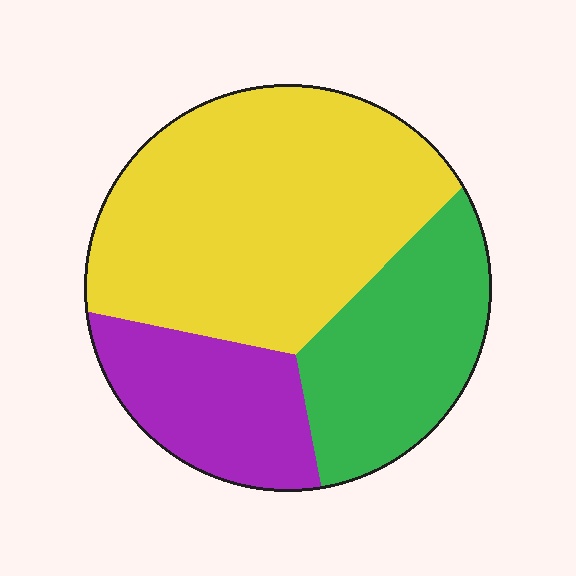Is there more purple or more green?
Green.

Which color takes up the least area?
Purple, at roughly 20%.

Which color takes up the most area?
Yellow, at roughly 55%.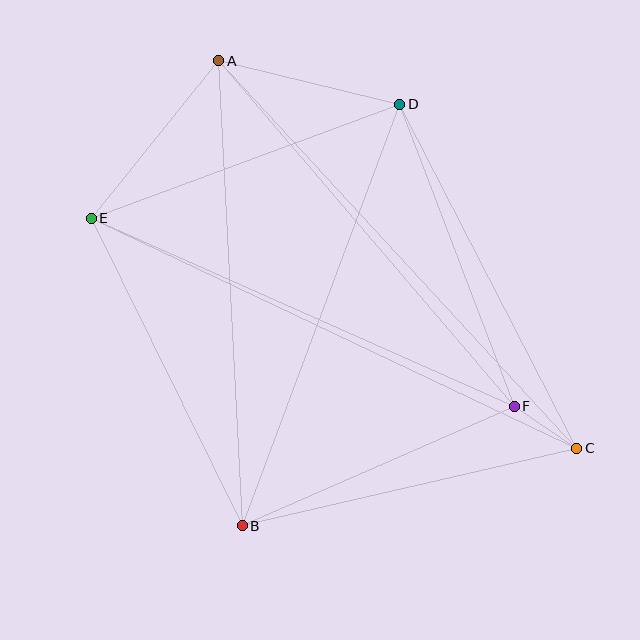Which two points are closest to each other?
Points C and F are closest to each other.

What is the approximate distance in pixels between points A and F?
The distance between A and F is approximately 455 pixels.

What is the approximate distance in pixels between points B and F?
The distance between B and F is approximately 297 pixels.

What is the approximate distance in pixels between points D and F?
The distance between D and F is approximately 323 pixels.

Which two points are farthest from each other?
Points C and E are farthest from each other.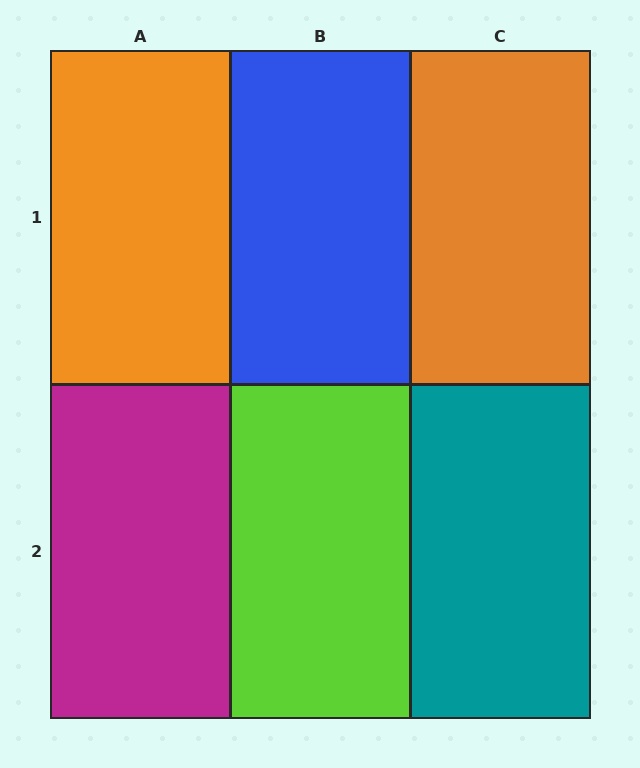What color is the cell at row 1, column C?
Orange.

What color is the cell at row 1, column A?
Orange.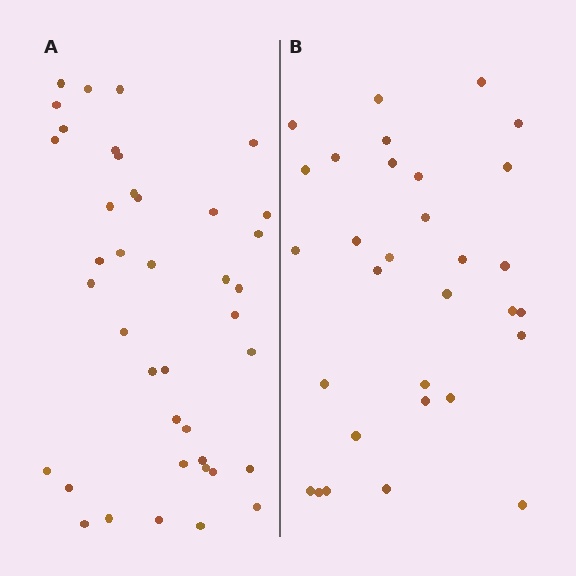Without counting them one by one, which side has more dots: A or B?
Region A (the left region) has more dots.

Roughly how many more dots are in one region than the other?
Region A has roughly 8 or so more dots than region B.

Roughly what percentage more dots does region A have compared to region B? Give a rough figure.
About 30% more.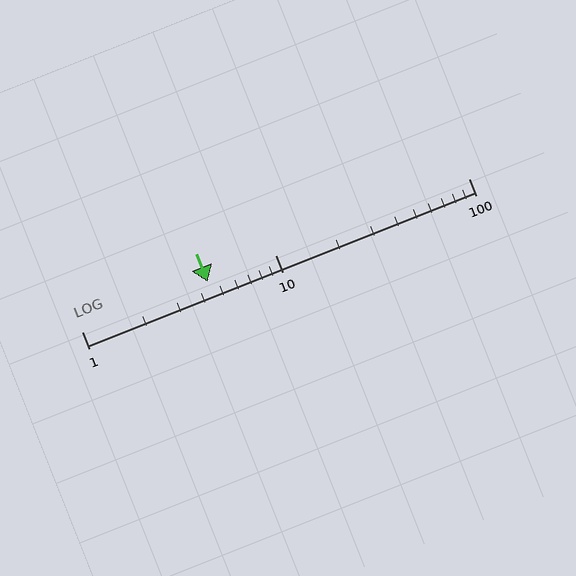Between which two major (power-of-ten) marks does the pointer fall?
The pointer is between 1 and 10.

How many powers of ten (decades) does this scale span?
The scale spans 2 decades, from 1 to 100.